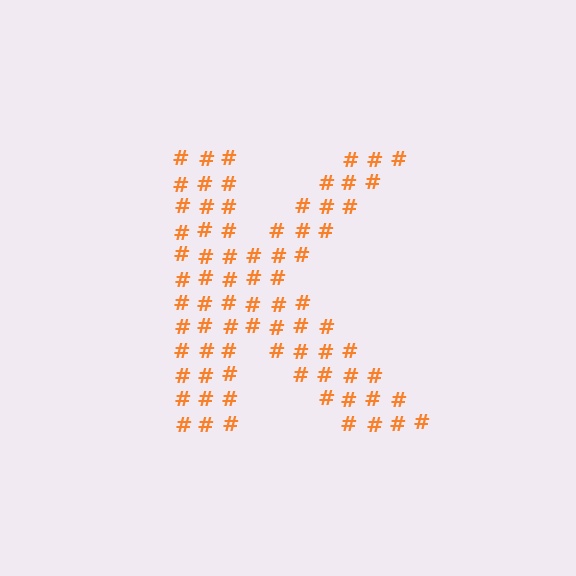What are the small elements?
The small elements are hash symbols.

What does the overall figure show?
The overall figure shows the letter K.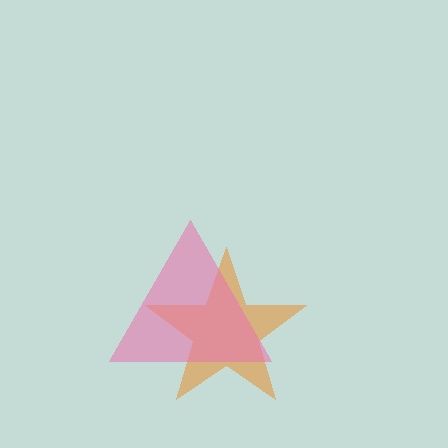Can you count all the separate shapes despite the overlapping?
Yes, there are 2 separate shapes.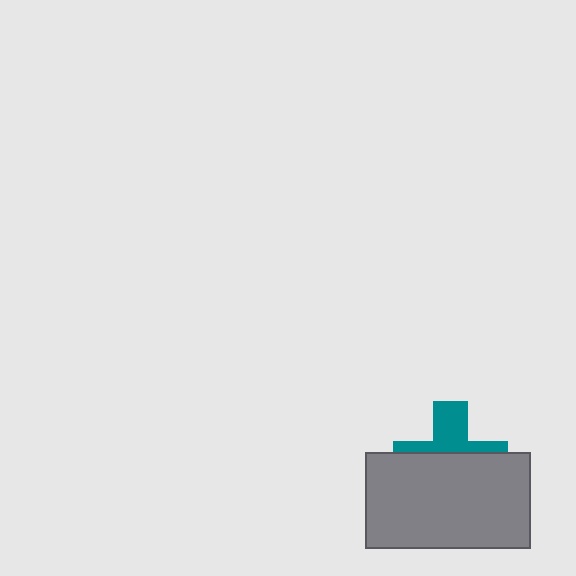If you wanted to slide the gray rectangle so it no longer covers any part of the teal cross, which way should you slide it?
Slide it down — that is the most direct way to separate the two shapes.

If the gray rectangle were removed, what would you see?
You would see the complete teal cross.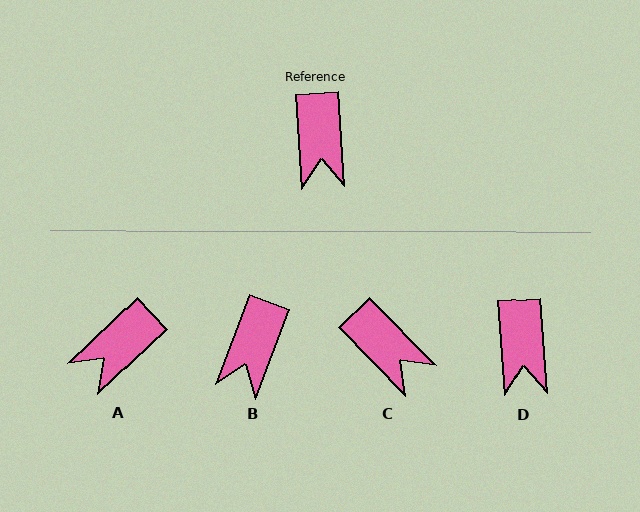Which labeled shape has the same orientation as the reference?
D.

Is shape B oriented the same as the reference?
No, it is off by about 24 degrees.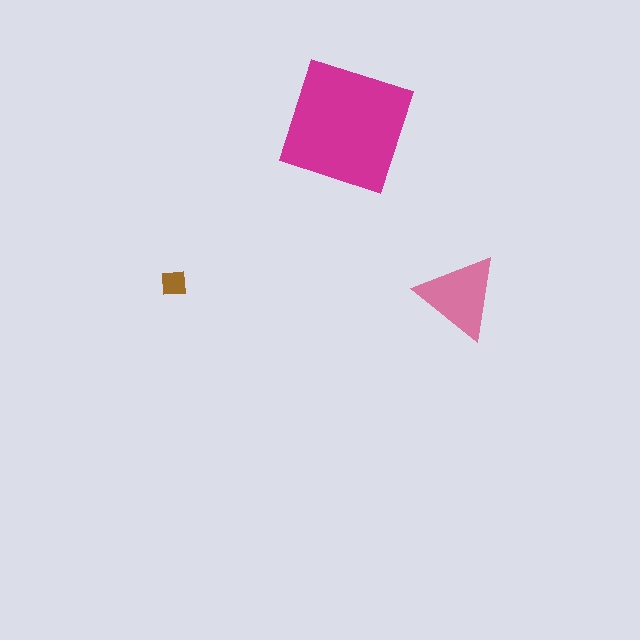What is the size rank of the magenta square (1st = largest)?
1st.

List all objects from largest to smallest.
The magenta square, the pink triangle, the brown square.